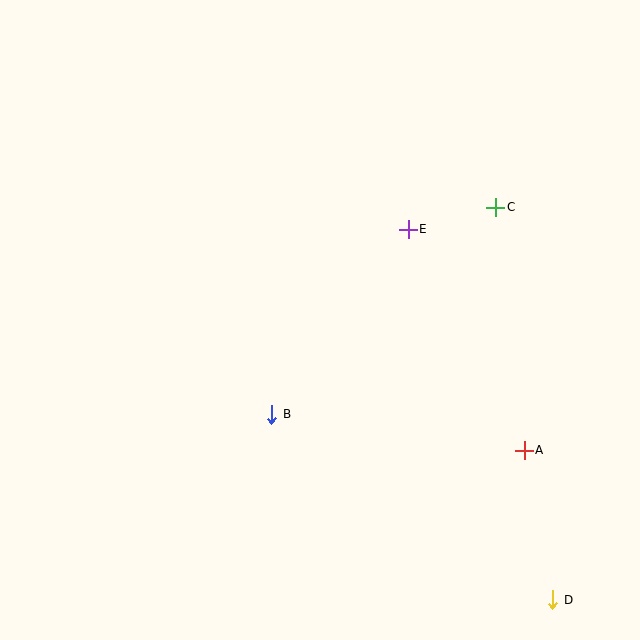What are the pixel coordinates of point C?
Point C is at (496, 207).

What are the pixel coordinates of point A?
Point A is at (524, 450).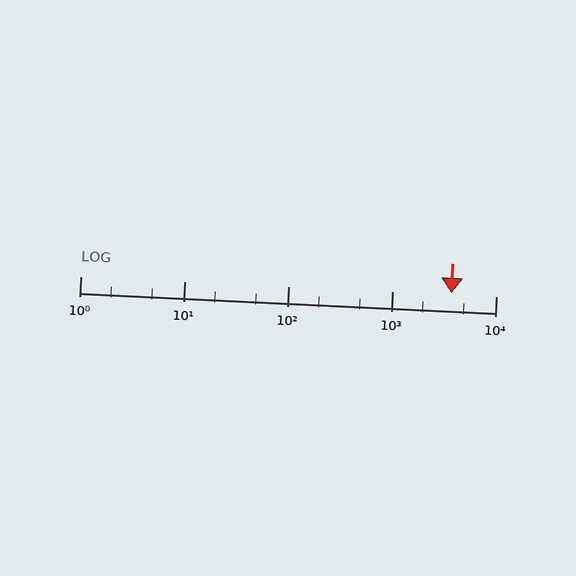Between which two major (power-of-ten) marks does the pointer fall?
The pointer is between 1000 and 10000.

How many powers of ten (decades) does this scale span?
The scale spans 4 decades, from 1 to 10000.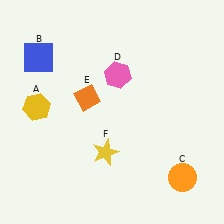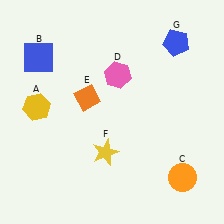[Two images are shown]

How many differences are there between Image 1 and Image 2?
There is 1 difference between the two images.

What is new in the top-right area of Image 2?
A blue pentagon (G) was added in the top-right area of Image 2.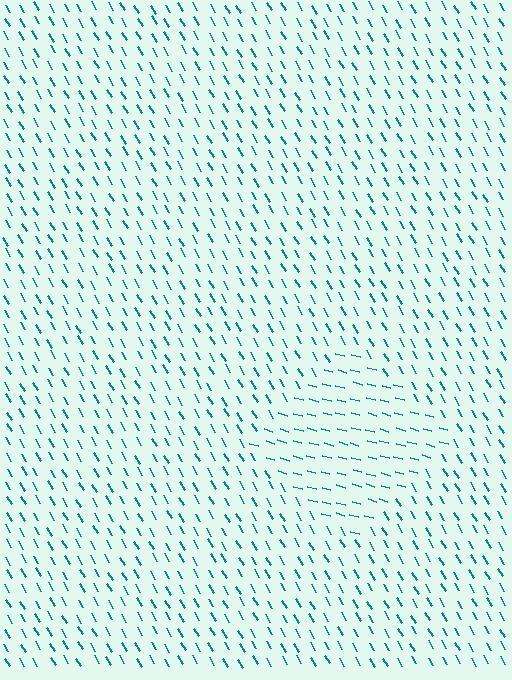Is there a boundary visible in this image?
Yes, there is a texture boundary formed by a change in line orientation.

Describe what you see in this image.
The image is filled with small teal line segments. A diamond region in the image has lines oriented differently from the surrounding lines, creating a visible texture boundary.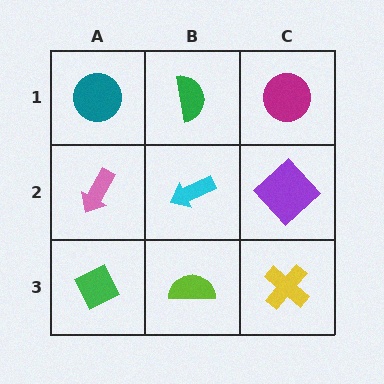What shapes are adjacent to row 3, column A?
A pink arrow (row 2, column A), a lime semicircle (row 3, column B).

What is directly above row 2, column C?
A magenta circle.